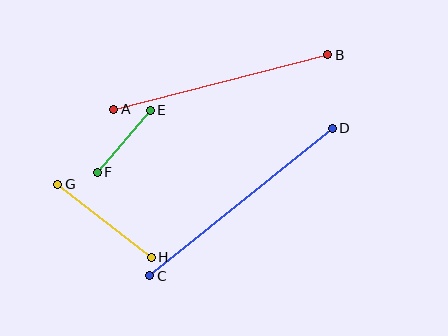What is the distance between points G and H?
The distance is approximately 119 pixels.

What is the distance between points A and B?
The distance is approximately 221 pixels.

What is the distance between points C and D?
The distance is approximately 235 pixels.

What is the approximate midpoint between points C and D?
The midpoint is at approximately (241, 202) pixels.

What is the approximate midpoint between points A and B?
The midpoint is at approximately (221, 82) pixels.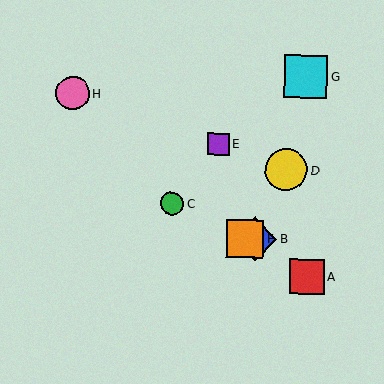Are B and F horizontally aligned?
Yes, both are at y≈239.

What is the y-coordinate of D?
Object D is at y≈170.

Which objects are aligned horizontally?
Objects B, F are aligned horizontally.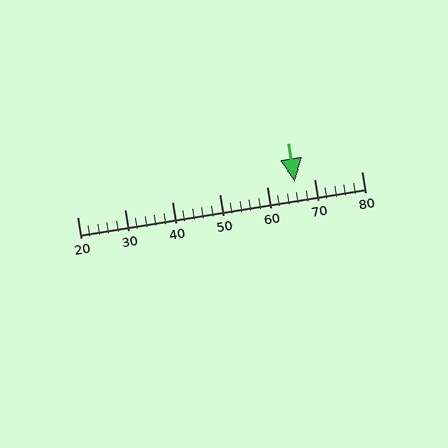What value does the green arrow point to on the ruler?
The green arrow points to approximately 66.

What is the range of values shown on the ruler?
The ruler shows values from 20 to 80.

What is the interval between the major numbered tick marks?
The major tick marks are spaced 10 units apart.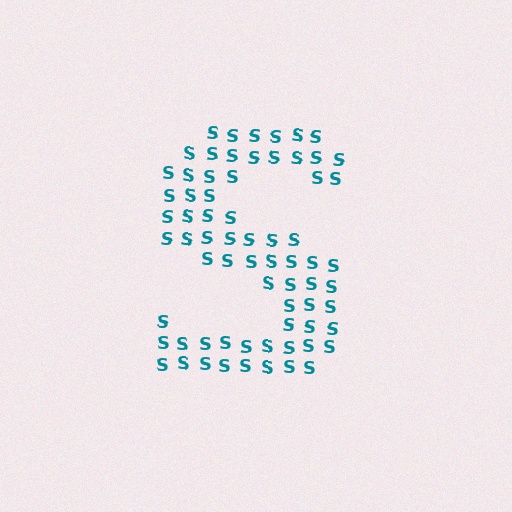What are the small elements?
The small elements are letter S's.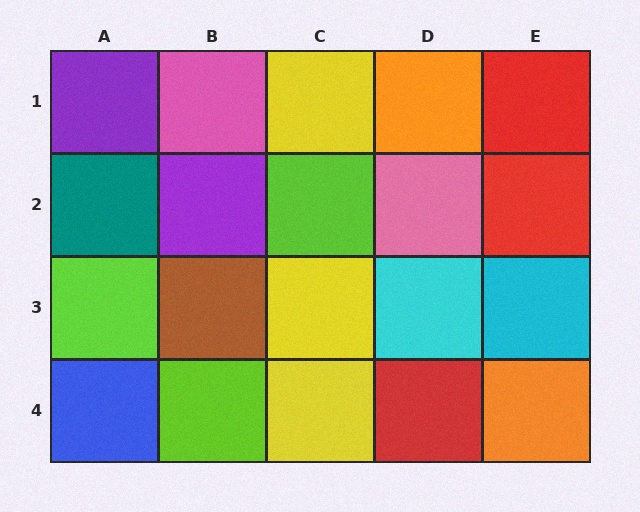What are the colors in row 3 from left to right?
Lime, brown, yellow, cyan, cyan.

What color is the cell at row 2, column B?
Purple.